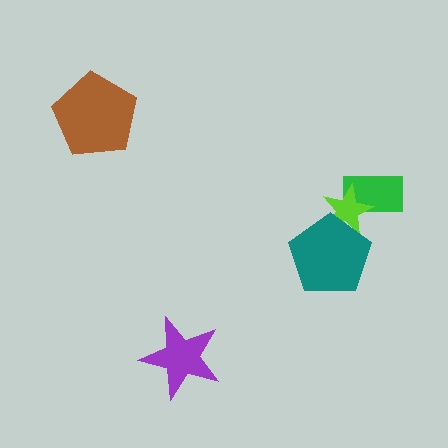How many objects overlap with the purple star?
0 objects overlap with the purple star.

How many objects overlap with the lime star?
2 objects overlap with the lime star.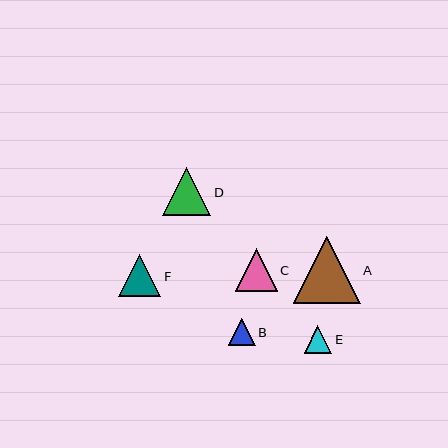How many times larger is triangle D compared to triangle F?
Triangle D is approximately 1.1 times the size of triangle F.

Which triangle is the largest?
Triangle A is the largest with a size of approximately 67 pixels.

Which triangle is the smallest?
Triangle B is the smallest with a size of approximately 27 pixels.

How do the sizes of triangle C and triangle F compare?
Triangle C and triangle F are approximately the same size.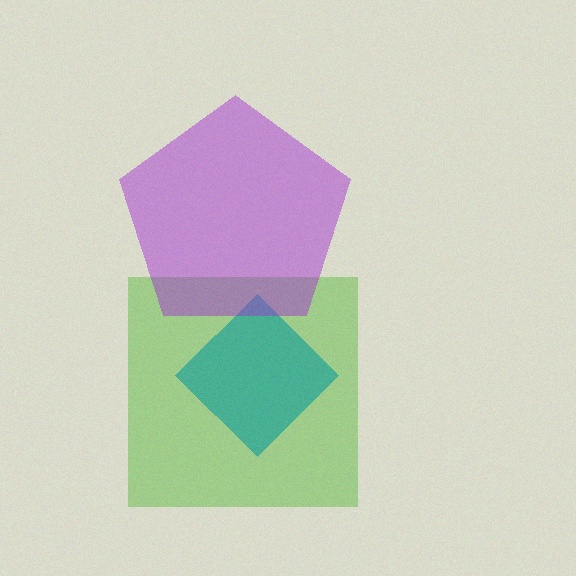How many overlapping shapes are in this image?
There are 3 overlapping shapes in the image.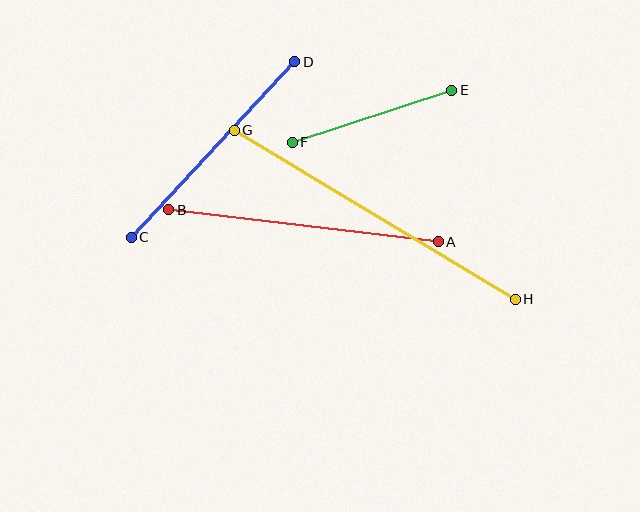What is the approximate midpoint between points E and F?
The midpoint is at approximately (372, 116) pixels.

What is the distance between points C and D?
The distance is approximately 240 pixels.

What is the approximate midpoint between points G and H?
The midpoint is at approximately (375, 215) pixels.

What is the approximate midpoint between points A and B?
The midpoint is at approximately (303, 226) pixels.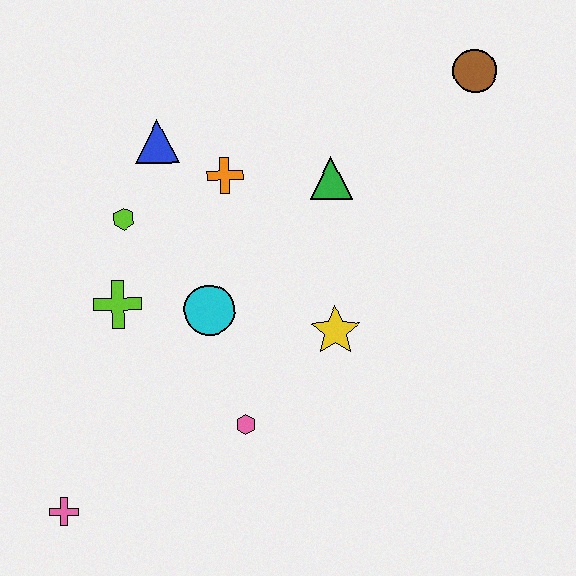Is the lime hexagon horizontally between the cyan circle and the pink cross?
Yes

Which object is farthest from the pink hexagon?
The brown circle is farthest from the pink hexagon.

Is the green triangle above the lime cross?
Yes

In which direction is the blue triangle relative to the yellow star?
The blue triangle is above the yellow star.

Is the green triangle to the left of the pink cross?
No